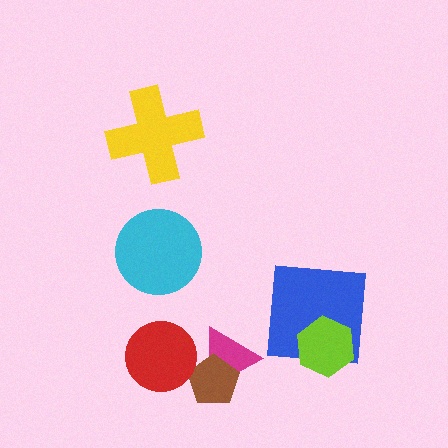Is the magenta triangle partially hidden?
Yes, it is partially covered by another shape.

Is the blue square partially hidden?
Yes, it is partially covered by another shape.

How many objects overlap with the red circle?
0 objects overlap with the red circle.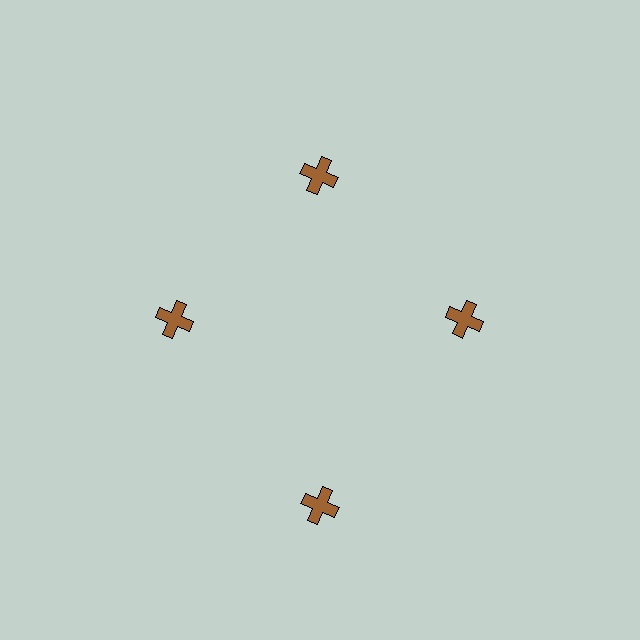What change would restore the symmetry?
The symmetry would be restored by moving it inward, back onto the ring so that all 4 crosses sit at equal angles and equal distance from the center.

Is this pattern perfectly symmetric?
No. The 4 brown crosses are arranged in a ring, but one element near the 6 o'clock position is pushed outward from the center, breaking the 4-fold rotational symmetry.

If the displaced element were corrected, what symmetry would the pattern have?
It would have 4-fold rotational symmetry — the pattern would map onto itself every 90 degrees.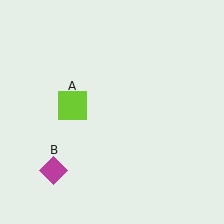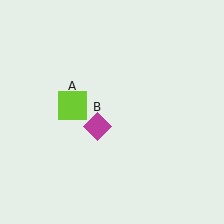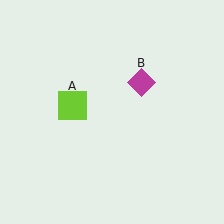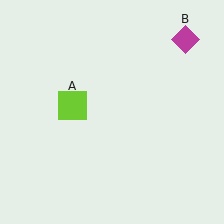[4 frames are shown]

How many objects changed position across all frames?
1 object changed position: magenta diamond (object B).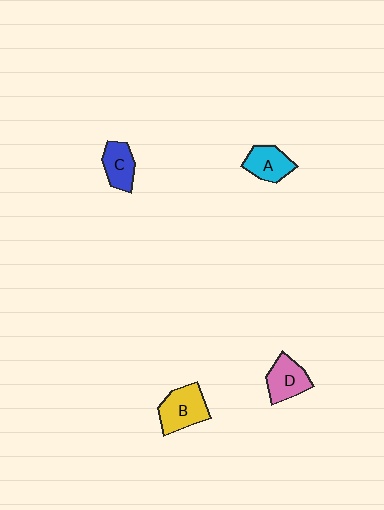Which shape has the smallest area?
Shape C (blue).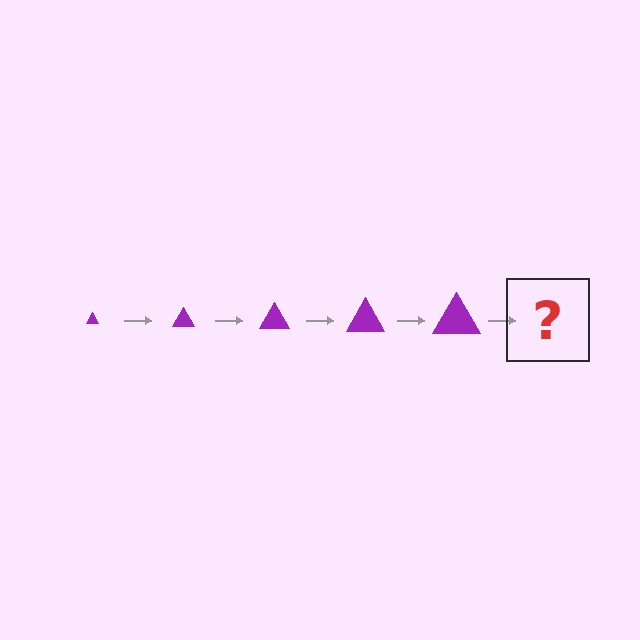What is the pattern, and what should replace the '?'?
The pattern is that the triangle gets progressively larger each step. The '?' should be a purple triangle, larger than the previous one.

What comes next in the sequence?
The next element should be a purple triangle, larger than the previous one.